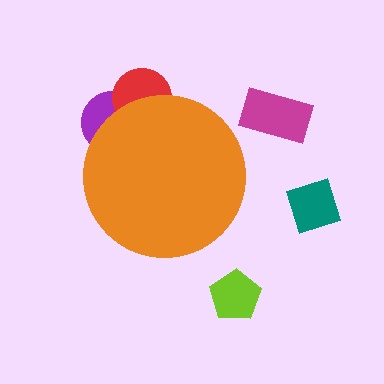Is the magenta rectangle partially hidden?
No, the magenta rectangle is fully visible.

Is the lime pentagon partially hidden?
No, the lime pentagon is fully visible.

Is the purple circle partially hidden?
Yes, the purple circle is partially hidden behind the orange circle.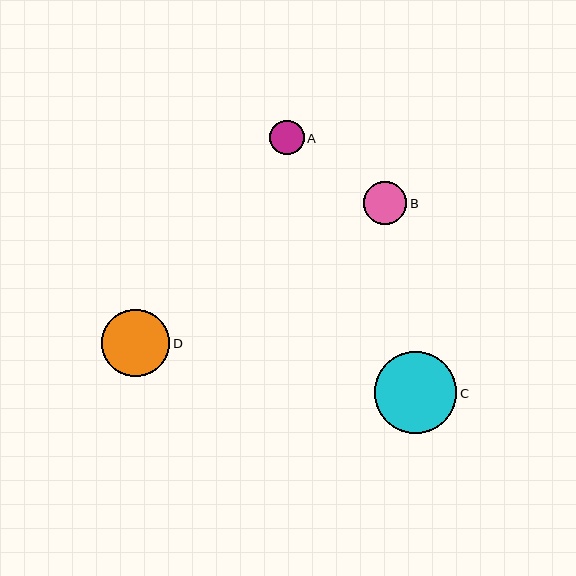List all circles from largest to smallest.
From largest to smallest: C, D, B, A.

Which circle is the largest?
Circle C is the largest with a size of approximately 82 pixels.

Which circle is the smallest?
Circle A is the smallest with a size of approximately 35 pixels.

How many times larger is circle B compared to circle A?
Circle B is approximately 1.2 times the size of circle A.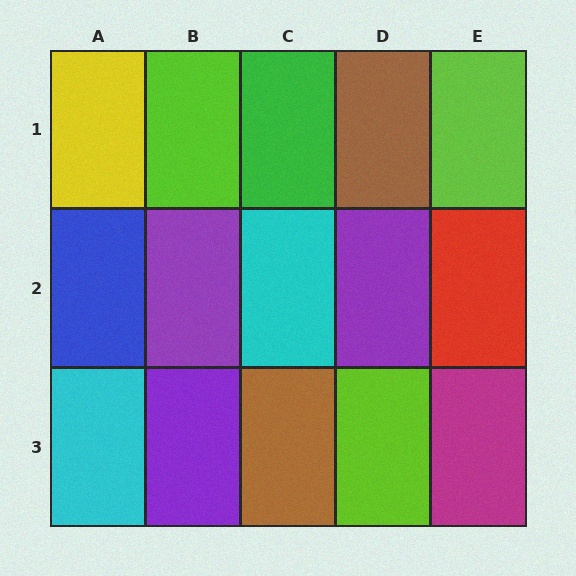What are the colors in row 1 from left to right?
Yellow, lime, green, brown, lime.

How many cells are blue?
1 cell is blue.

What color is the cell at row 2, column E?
Red.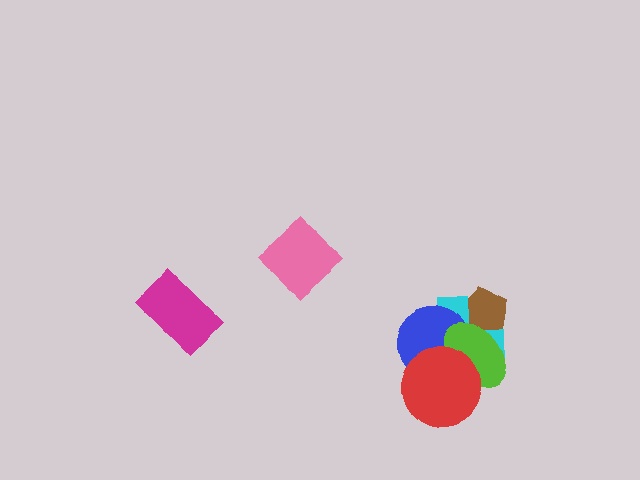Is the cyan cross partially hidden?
Yes, it is partially covered by another shape.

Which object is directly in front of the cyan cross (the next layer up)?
The blue circle is directly in front of the cyan cross.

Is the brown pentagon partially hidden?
Yes, it is partially covered by another shape.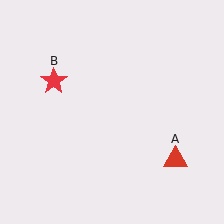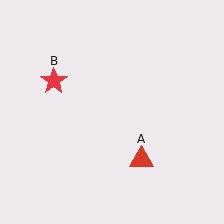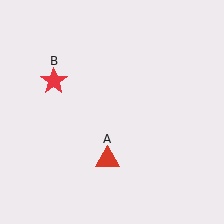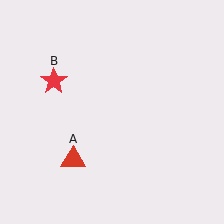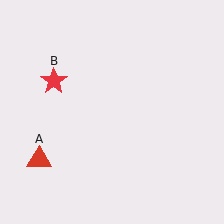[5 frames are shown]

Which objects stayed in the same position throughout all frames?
Red star (object B) remained stationary.